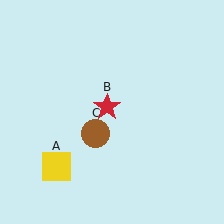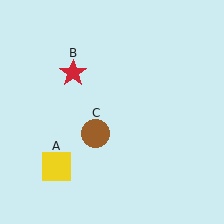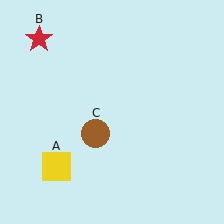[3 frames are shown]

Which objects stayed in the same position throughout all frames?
Yellow square (object A) and brown circle (object C) remained stationary.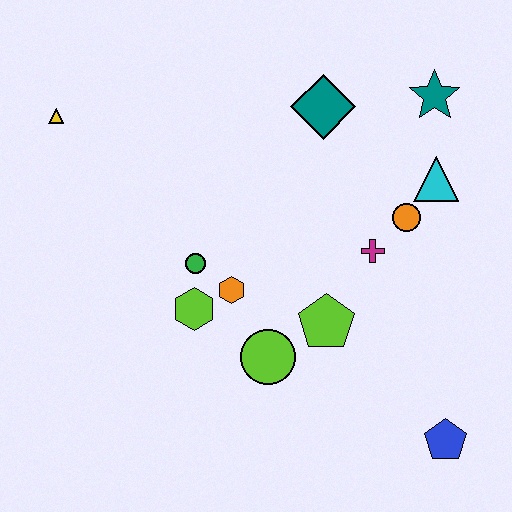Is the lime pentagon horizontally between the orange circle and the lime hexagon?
Yes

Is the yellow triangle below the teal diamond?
Yes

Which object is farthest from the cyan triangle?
The yellow triangle is farthest from the cyan triangle.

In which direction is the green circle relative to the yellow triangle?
The green circle is below the yellow triangle.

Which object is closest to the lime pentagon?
The lime circle is closest to the lime pentagon.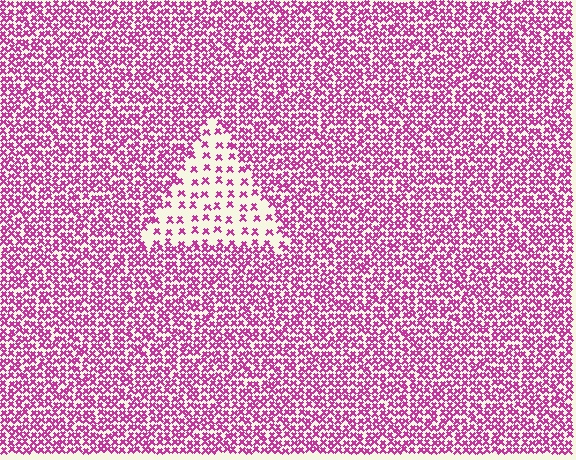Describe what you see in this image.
The image contains small magenta elements arranged at two different densities. A triangle-shaped region is visible where the elements are less densely packed than the surrounding area.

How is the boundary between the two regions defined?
The boundary is defined by a change in element density (approximately 2.8x ratio). All elements are the same color, size, and shape.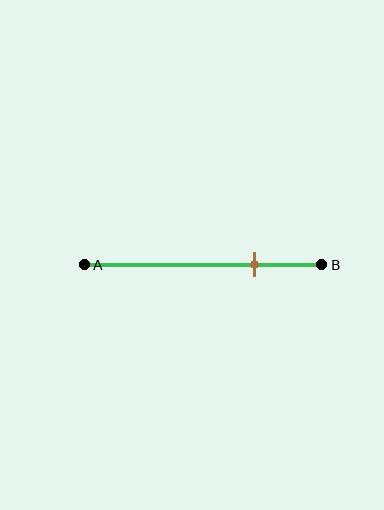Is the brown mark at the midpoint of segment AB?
No, the mark is at about 70% from A, not at the 50% midpoint.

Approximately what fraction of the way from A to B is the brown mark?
The brown mark is approximately 70% of the way from A to B.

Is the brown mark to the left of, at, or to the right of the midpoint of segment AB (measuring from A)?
The brown mark is to the right of the midpoint of segment AB.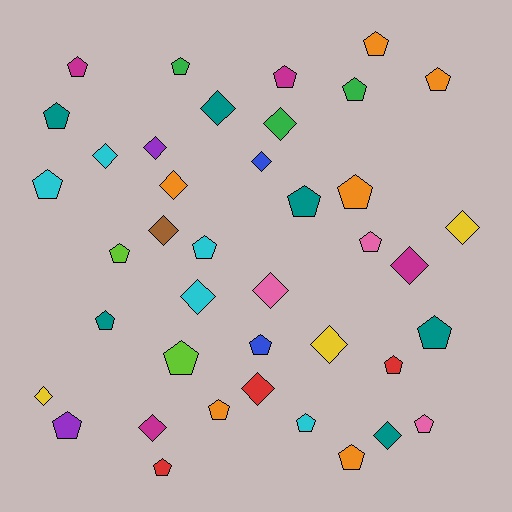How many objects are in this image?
There are 40 objects.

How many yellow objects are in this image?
There are 3 yellow objects.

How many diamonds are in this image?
There are 16 diamonds.